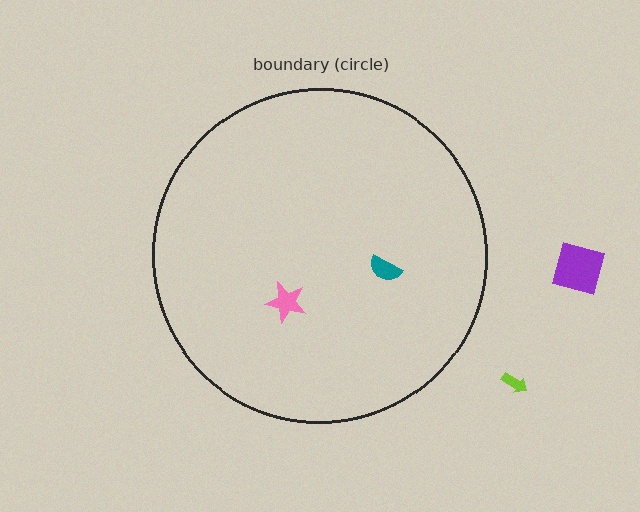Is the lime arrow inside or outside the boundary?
Outside.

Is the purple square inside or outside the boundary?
Outside.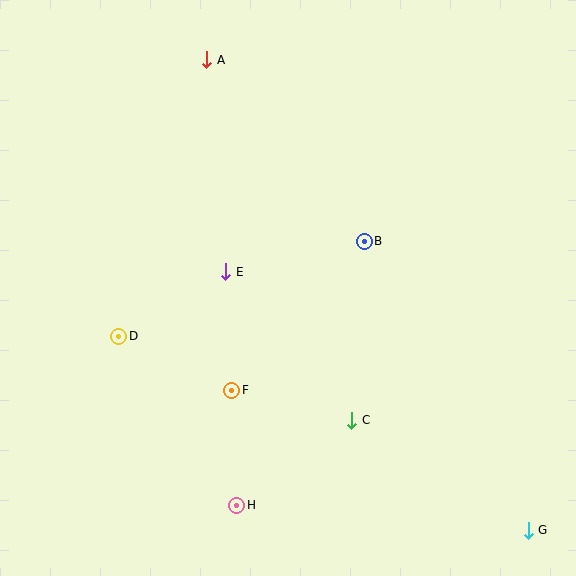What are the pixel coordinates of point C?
Point C is at (352, 420).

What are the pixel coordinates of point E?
Point E is at (226, 272).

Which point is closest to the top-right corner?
Point B is closest to the top-right corner.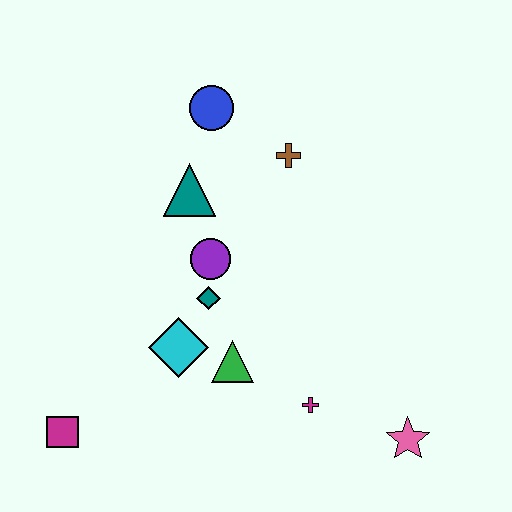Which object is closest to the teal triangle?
The purple circle is closest to the teal triangle.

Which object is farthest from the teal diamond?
The pink star is farthest from the teal diamond.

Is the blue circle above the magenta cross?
Yes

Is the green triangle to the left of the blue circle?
No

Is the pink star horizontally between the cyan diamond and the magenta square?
No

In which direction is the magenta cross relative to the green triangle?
The magenta cross is to the right of the green triangle.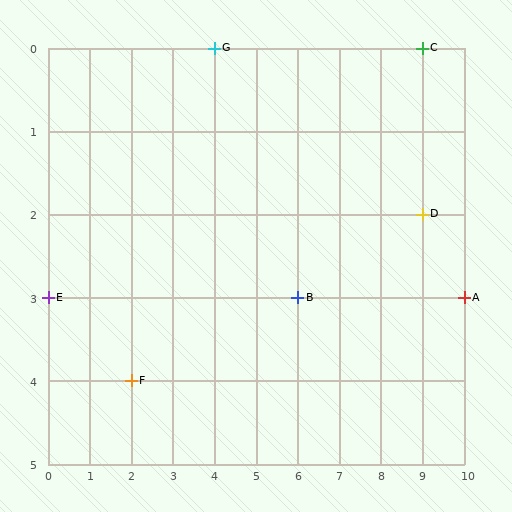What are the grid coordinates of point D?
Point D is at grid coordinates (9, 2).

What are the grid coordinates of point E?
Point E is at grid coordinates (0, 3).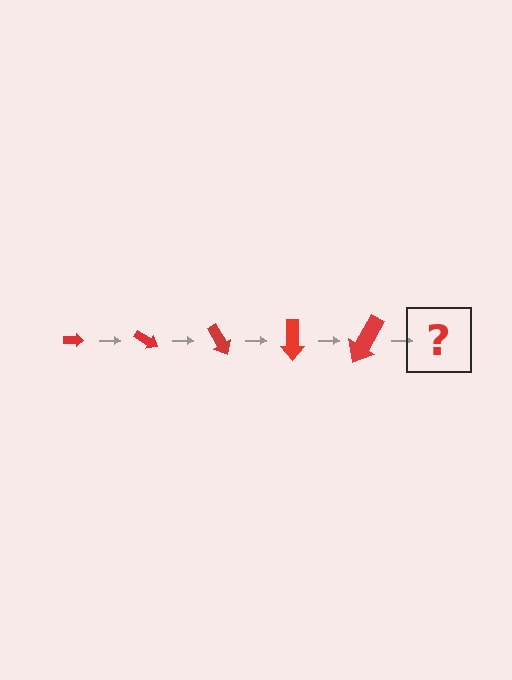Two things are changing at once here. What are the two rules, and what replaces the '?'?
The two rules are that the arrow grows larger each step and it rotates 30 degrees each step. The '?' should be an arrow, larger than the previous one and rotated 150 degrees from the start.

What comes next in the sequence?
The next element should be an arrow, larger than the previous one and rotated 150 degrees from the start.